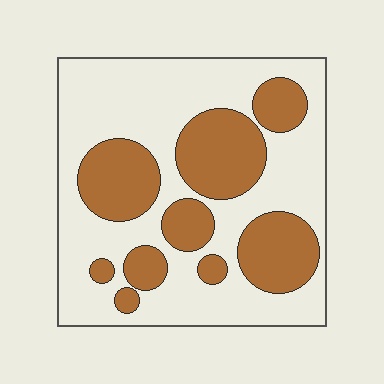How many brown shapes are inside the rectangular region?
9.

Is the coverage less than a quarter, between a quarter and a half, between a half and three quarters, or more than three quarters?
Between a quarter and a half.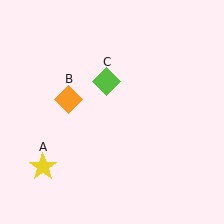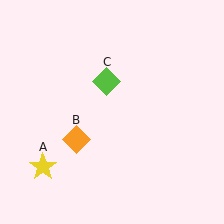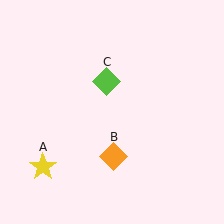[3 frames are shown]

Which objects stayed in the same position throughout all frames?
Yellow star (object A) and lime diamond (object C) remained stationary.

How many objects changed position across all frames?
1 object changed position: orange diamond (object B).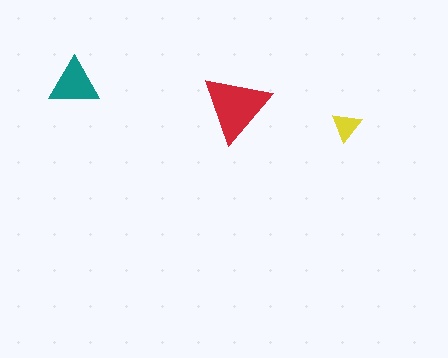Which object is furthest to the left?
The teal triangle is leftmost.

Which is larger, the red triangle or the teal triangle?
The red one.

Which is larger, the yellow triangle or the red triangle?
The red one.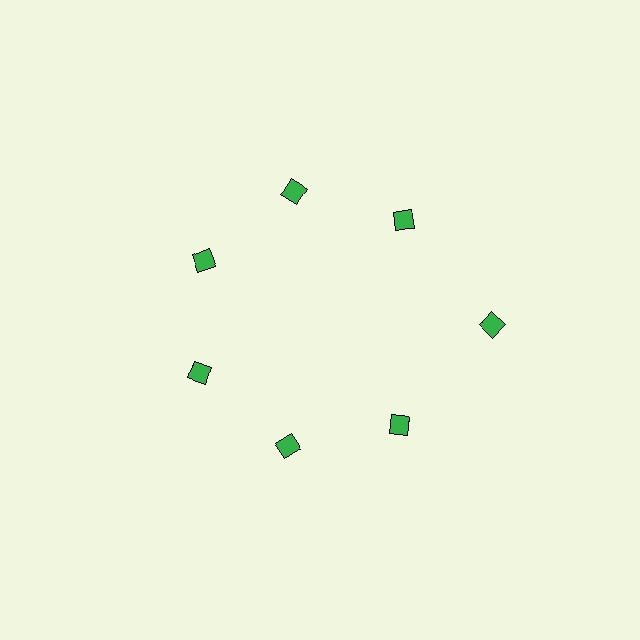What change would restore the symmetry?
The symmetry would be restored by moving it inward, back onto the ring so that all 7 diamonds sit at equal angles and equal distance from the center.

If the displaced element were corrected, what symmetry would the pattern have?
It would have 7-fold rotational symmetry — the pattern would map onto itself every 51 degrees.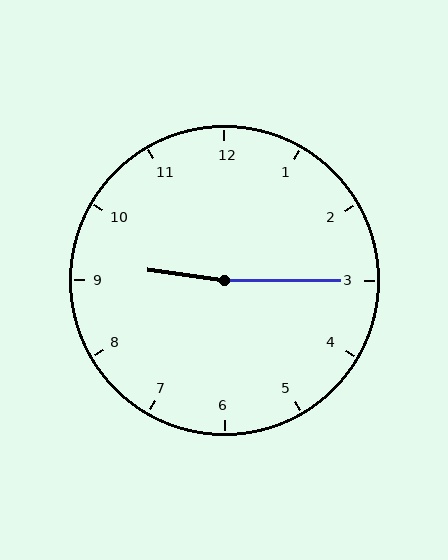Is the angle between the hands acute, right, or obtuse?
It is obtuse.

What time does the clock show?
9:15.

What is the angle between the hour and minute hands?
Approximately 172 degrees.